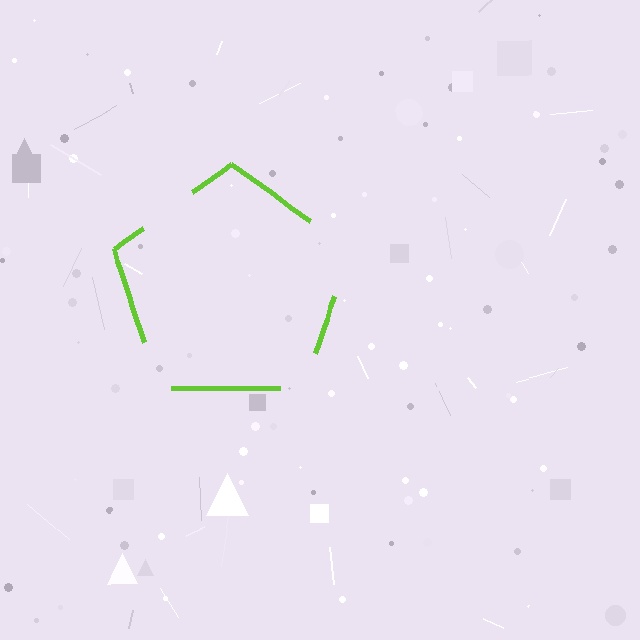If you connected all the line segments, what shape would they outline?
They would outline a pentagon.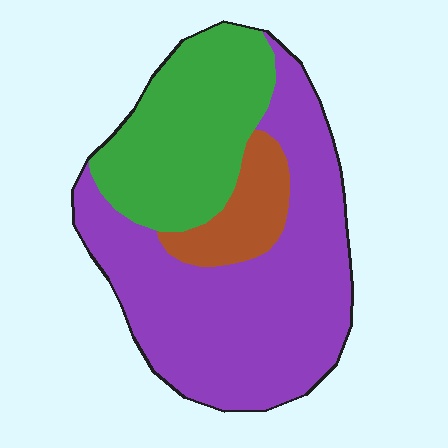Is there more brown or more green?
Green.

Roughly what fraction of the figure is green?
Green takes up about one third (1/3) of the figure.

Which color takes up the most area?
Purple, at roughly 60%.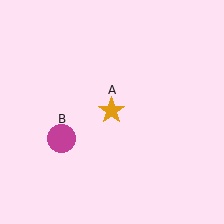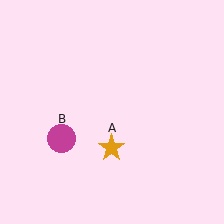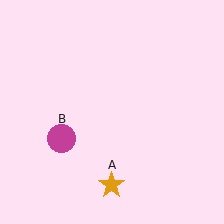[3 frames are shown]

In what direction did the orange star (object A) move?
The orange star (object A) moved down.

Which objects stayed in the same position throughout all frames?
Magenta circle (object B) remained stationary.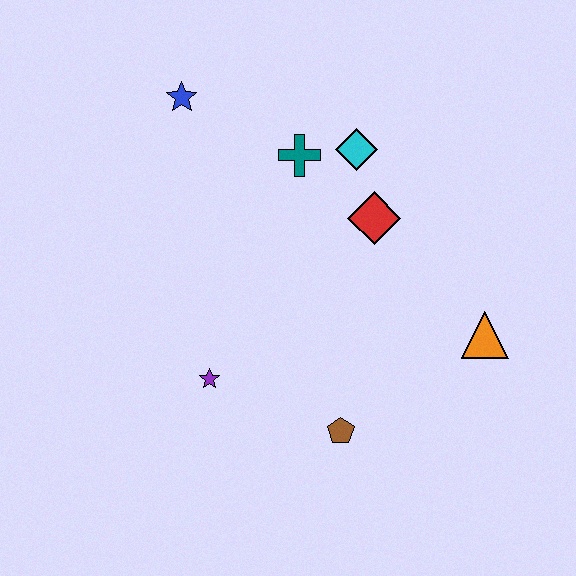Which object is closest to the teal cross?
The cyan diamond is closest to the teal cross.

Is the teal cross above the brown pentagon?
Yes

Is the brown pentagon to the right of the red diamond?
No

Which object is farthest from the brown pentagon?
The blue star is farthest from the brown pentagon.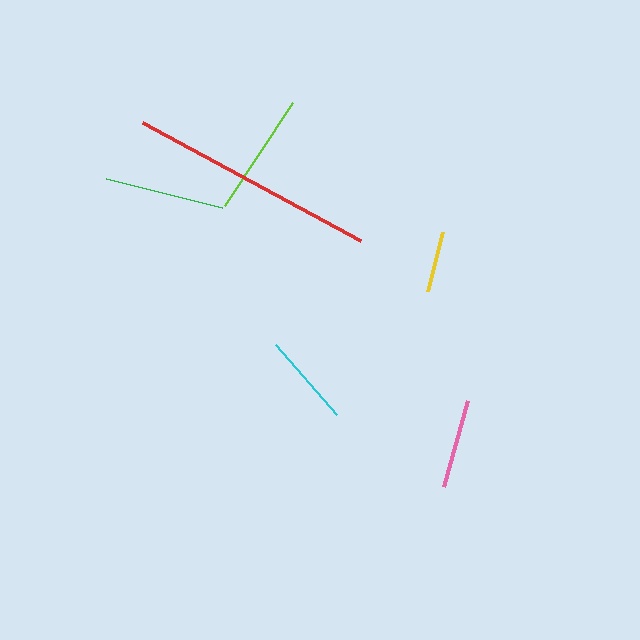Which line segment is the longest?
The red line is the longest at approximately 247 pixels.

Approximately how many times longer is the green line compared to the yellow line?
The green line is approximately 2.0 times the length of the yellow line.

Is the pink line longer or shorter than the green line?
The green line is longer than the pink line.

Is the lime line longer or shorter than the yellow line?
The lime line is longer than the yellow line.